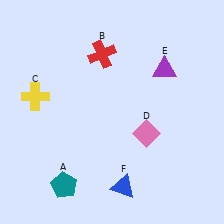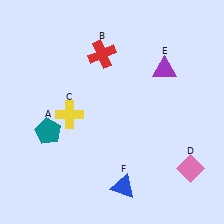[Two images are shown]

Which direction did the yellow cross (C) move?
The yellow cross (C) moved right.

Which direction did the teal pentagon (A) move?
The teal pentagon (A) moved up.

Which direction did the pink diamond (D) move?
The pink diamond (D) moved right.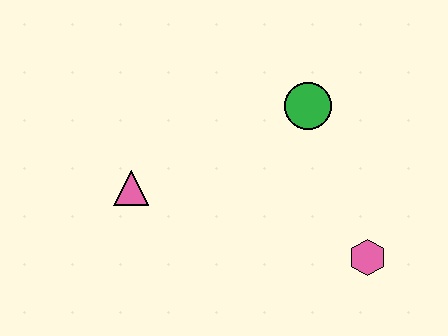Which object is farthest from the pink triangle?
The pink hexagon is farthest from the pink triangle.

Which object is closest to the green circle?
The pink hexagon is closest to the green circle.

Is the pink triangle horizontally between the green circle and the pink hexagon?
No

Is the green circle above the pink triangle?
Yes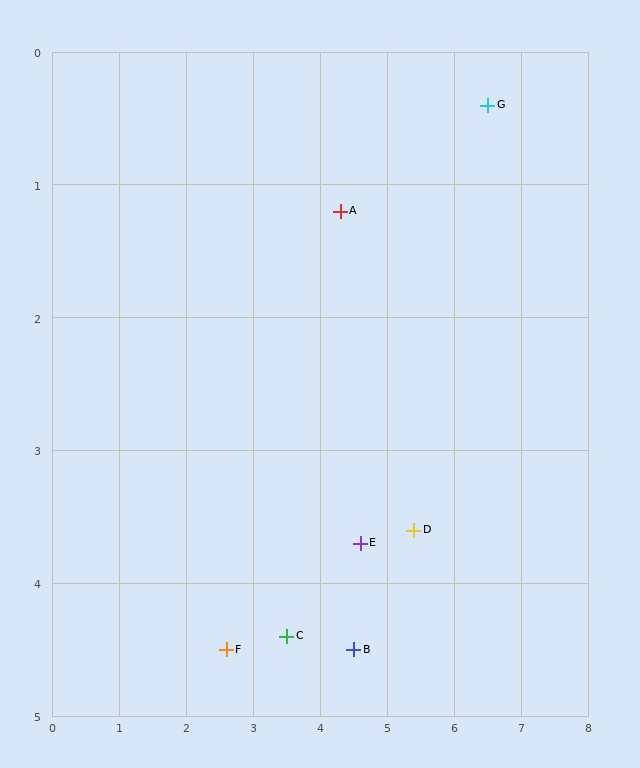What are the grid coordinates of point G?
Point G is at approximately (6.5, 0.4).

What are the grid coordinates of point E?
Point E is at approximately (4.6, 3.7).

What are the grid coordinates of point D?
Point D is at approximately (5.4, 3.6).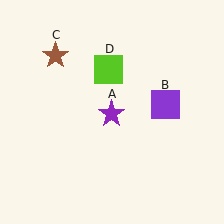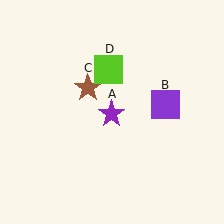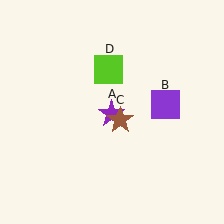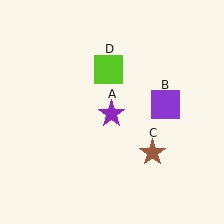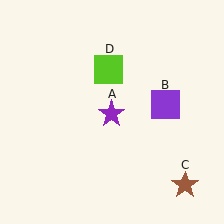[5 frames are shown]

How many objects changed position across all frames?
1 object changed position: brown star (object C).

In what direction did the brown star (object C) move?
The brown star (object C) moved down and to the right.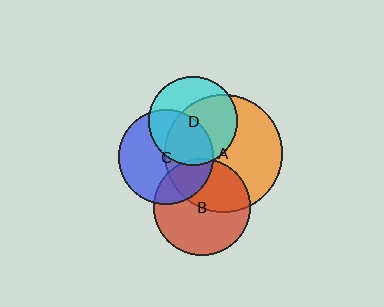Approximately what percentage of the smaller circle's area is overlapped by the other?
Approximately 65%.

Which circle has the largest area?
Circle A (orange).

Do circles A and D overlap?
Yes.